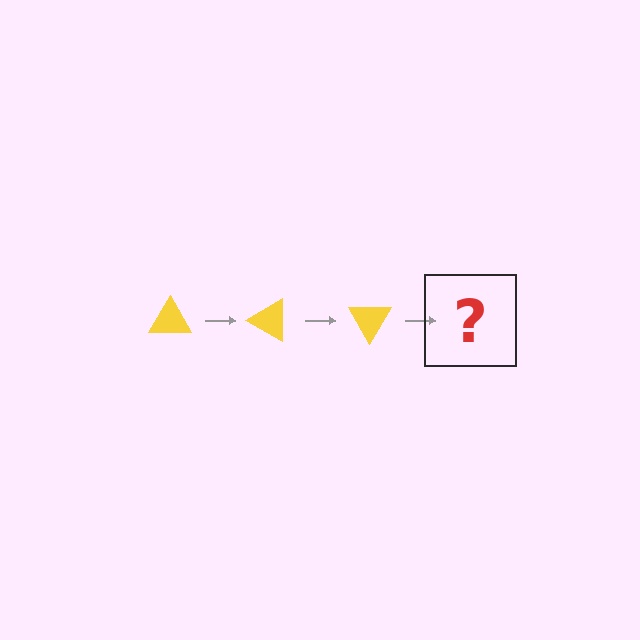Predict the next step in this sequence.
The next step is a yellow triangle rotated 90 degrees.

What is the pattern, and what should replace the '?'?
The pattern is that the triangle rotates 30 degrees each step. The '?' should be a yellow triangle rotated 90 degrees.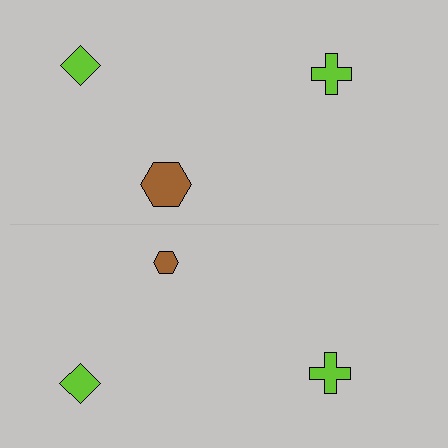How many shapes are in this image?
There are 6 shapes in this image.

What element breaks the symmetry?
The brown hexagon on the bottom side has a different size than its mirror counterpart.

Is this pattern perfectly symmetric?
No, the pattern is not perfectly symmetric. The brown hexagon on the bottom side has a different size than its mirror counterpart.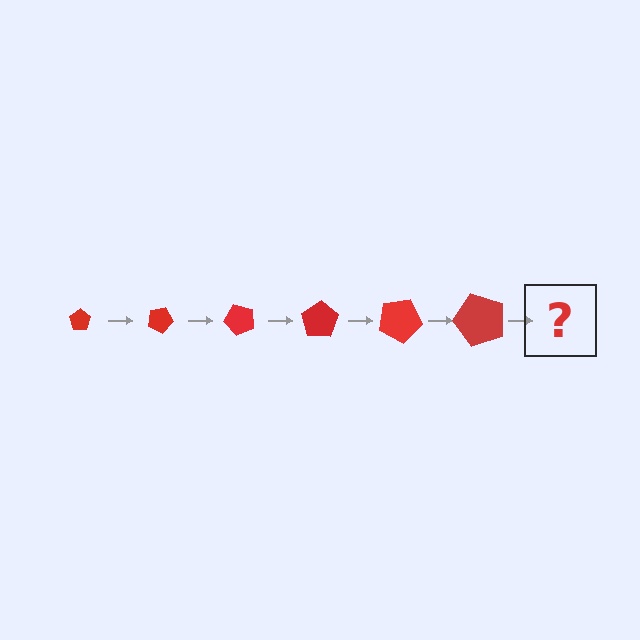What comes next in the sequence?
The next element should be a pentagon, larger than the previous one and rotated 150 degrees from the start.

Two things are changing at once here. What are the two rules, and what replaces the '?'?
The two rules are that the pentagon grows larger each step and it rotates 25 degrees each step. The '?' should be a pentagon, larger than the previous one and rotated 150 degrees from the start.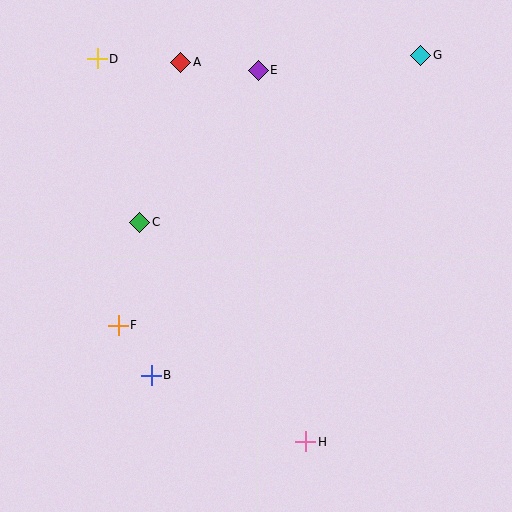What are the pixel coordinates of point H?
Point H is at (306, 442).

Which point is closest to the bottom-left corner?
Point B is closest to the bottom-left corner.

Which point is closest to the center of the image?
Point C at (140, 222) is closest to the center.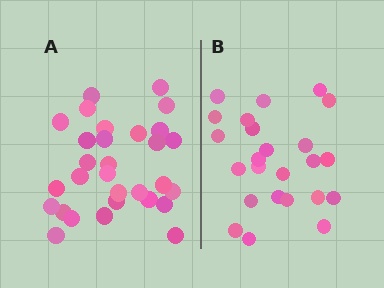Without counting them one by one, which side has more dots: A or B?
Region A (the left region) has more dots.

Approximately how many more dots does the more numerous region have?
Region A has about 6 more dots than region B.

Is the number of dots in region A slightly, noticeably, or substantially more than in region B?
Region A has noticeably more, but not dramatically so. The ratio is roughly 1.2 to 1.